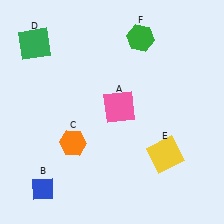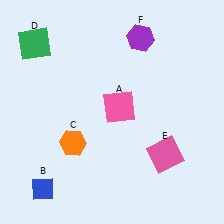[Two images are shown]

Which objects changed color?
E changed from yellow to pink. F changed from green to purple.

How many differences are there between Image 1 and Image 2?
There are 2 differences between the two images.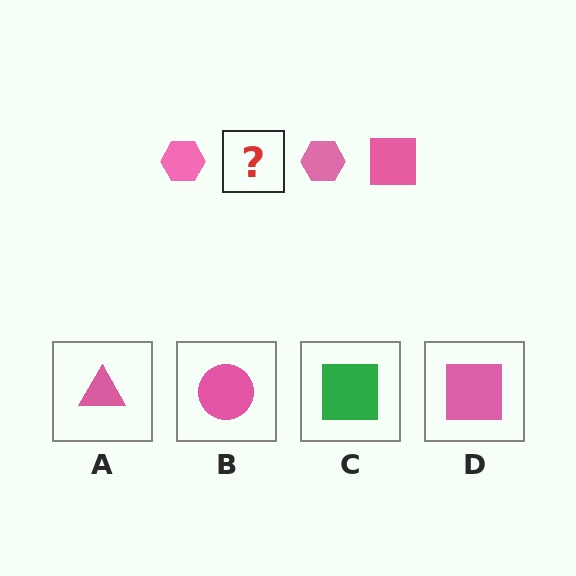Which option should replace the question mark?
Option D.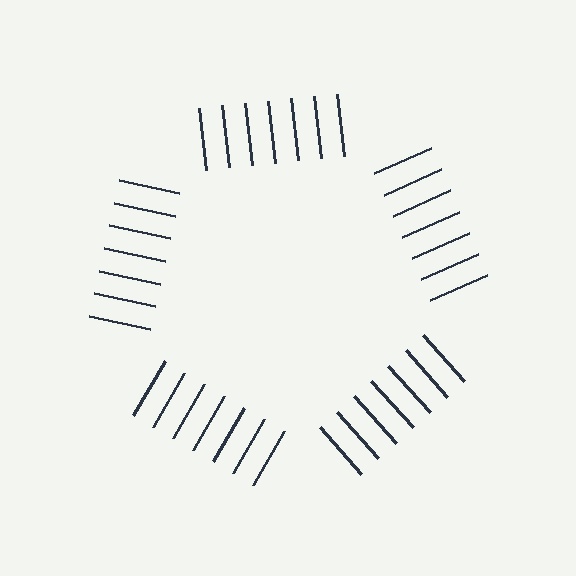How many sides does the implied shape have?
5 sides — the line-ends trace a pentagon.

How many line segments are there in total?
35 — 7 along each of the 5 edges.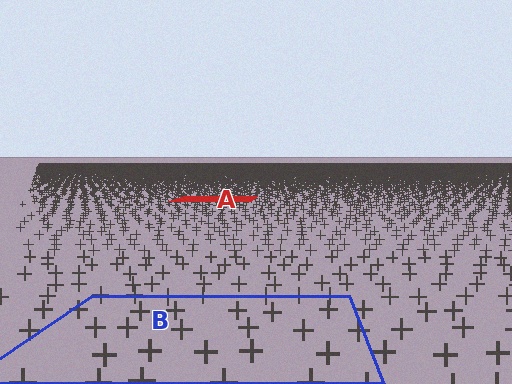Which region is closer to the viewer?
Region B is closer. The texture elements there are larger and more spread out.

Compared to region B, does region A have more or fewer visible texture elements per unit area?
Region A has more texture elements per unit area — they are packed more densely because it is farther away.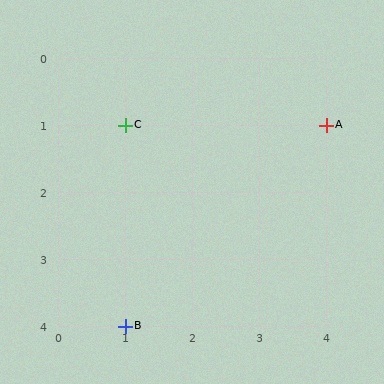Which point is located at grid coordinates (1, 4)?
Point B is at (1, 4).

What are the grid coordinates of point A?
Point A is at grid coordinates (4, 1).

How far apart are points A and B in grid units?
Points A and B are 3 columns and 3 rows apart (about 4.2 grid units diagonally).